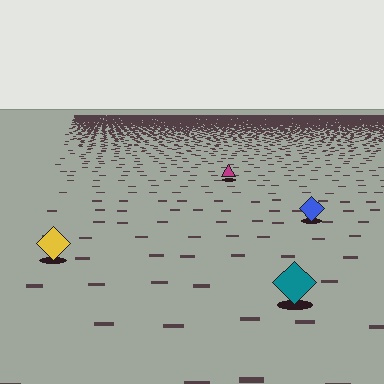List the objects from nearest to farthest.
From nearest to farthest: the teal diamond, the yellow diamond, the blue diamond, the magenta triangle.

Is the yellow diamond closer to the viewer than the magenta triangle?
Yes. The yellow diamond is closer — you can tell from the texture gradient: the ground texture is coarser near it.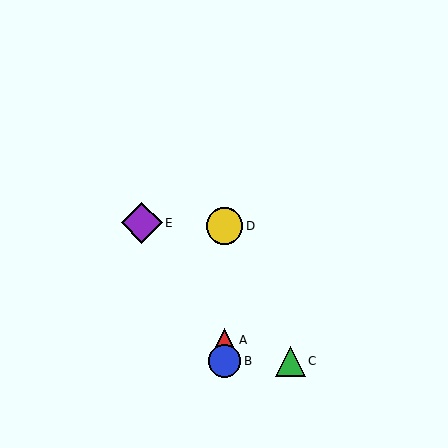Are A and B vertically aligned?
Yes, both are at x≈224.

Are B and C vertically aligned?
No, B is at x≈224 and C is at x≈291.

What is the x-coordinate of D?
Object D is at x≈224.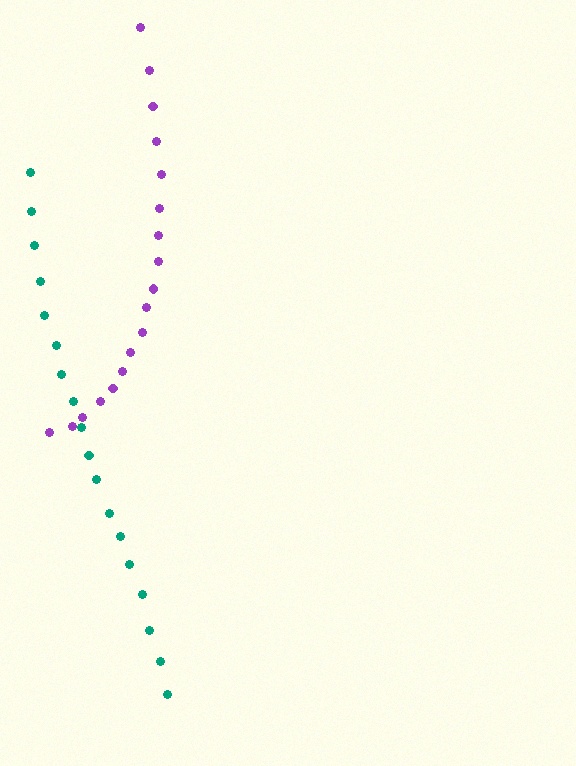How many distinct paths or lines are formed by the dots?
There are 2 distinct paths.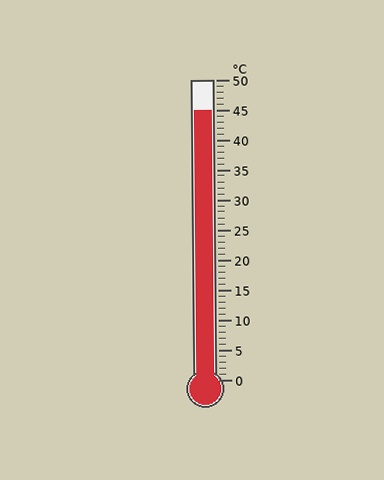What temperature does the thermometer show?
The thermometer shows approximately 45°C.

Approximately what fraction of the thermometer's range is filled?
The thermometer is filled to approximately 90% of its range.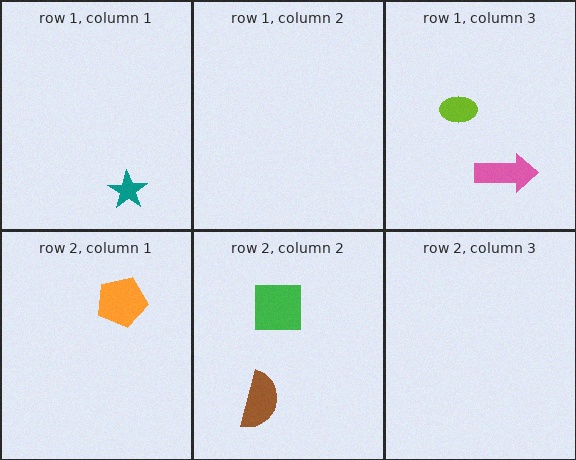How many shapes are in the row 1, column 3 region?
2.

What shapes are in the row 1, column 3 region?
The lime ellipse, the pink arrow.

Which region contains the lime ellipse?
The row 1, column 3 region.